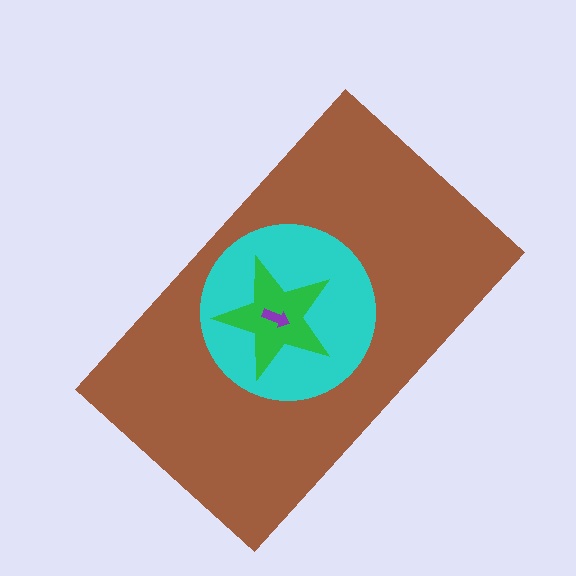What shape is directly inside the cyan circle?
The green star.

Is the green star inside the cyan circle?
Yes.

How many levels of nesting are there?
4.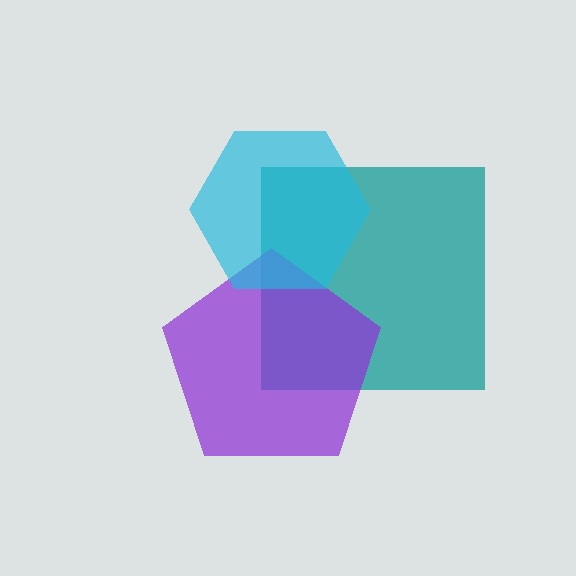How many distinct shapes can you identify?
There are 3 distinct shapes: a teal square, a purple pentagon, a cyan hexagon.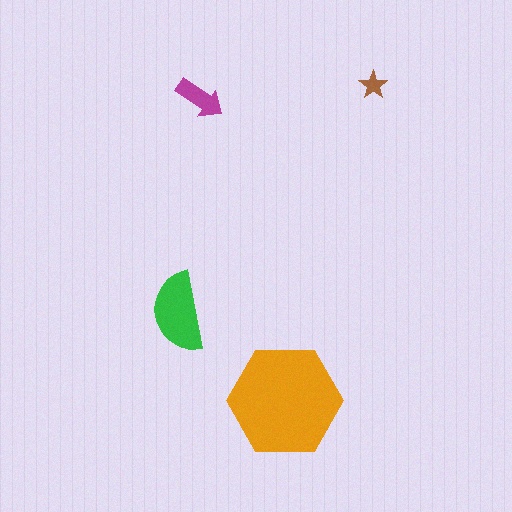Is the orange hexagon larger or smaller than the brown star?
Larger.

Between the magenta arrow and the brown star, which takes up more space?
The magenta arrow.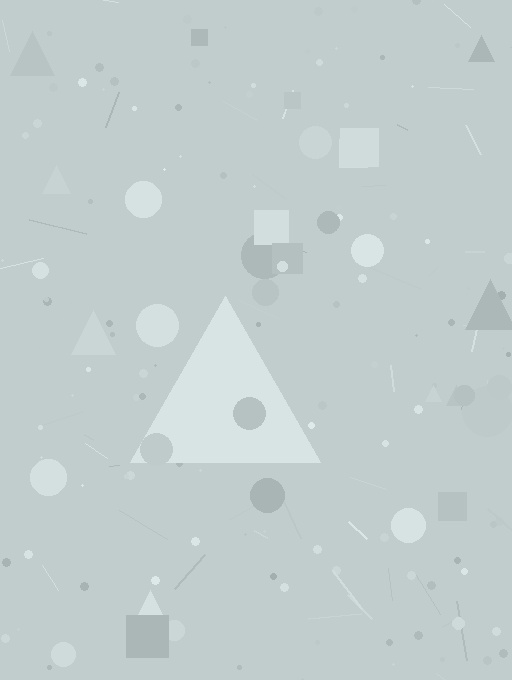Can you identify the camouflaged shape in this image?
The camouflaged shape is a triangle.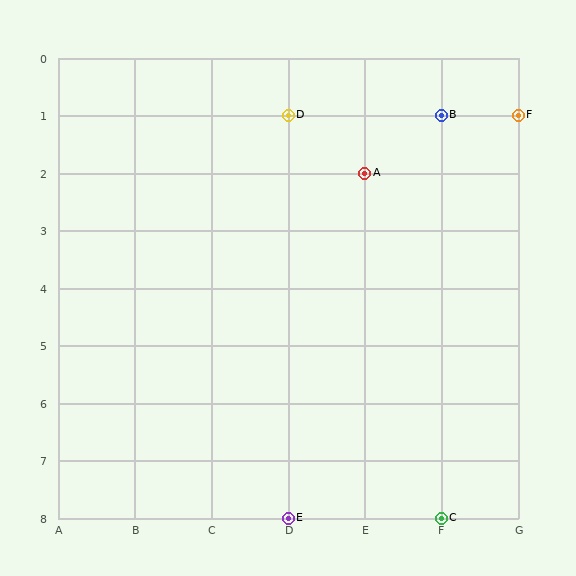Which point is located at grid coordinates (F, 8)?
Point C is at (F, 8).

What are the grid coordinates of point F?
Point F is at grid coordinates (G, 1).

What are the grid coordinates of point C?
Point C is at grid coordinates (F, 8).